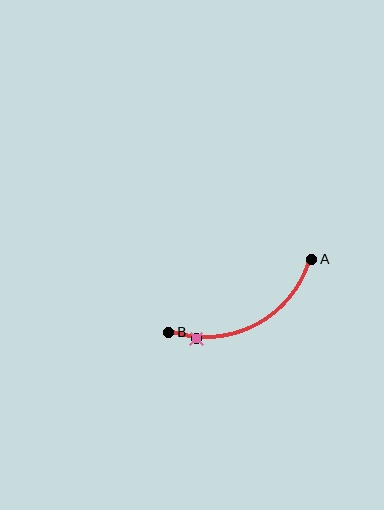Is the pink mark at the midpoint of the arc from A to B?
No. The pink mark lies on the arc but is closer to endpoint B. The arc midpoint would be at the point on the curve equidistant along the arc from both A and B.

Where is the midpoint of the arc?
The arc midpoint is the point on the curve farthest from the straight line joining A and B. It sits below that line.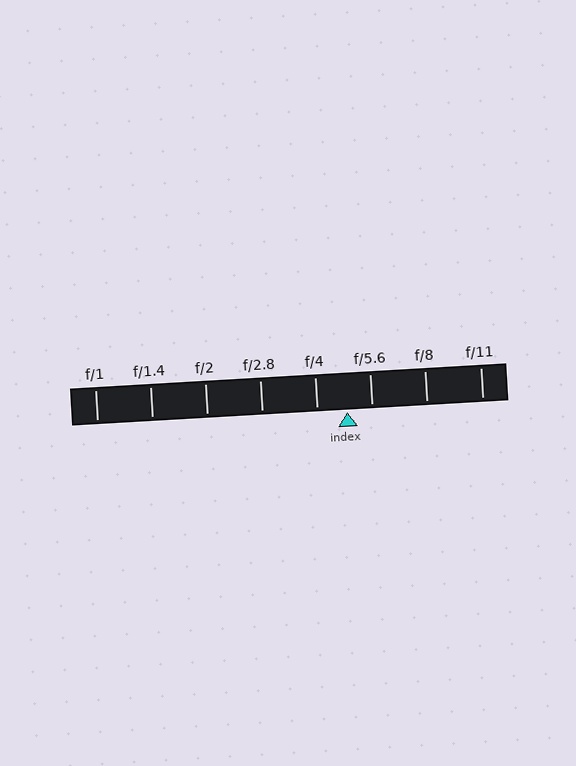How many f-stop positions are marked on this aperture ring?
There are 8 f-stop positions marked.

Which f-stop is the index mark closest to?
The index mark is closest to f/5.6.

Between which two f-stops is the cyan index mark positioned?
The index mark is between f/4 and f/5.6.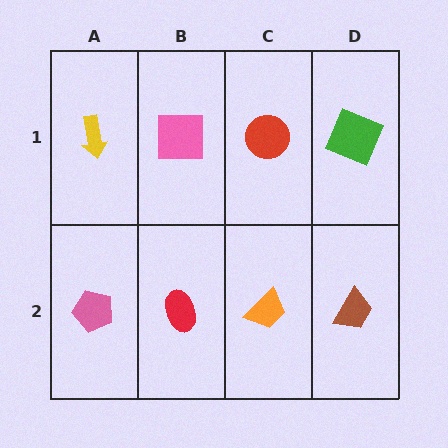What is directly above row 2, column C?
A red circle.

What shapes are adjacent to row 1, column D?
A brown trapezoid (row 2, column D), a red circle (row 1, column C).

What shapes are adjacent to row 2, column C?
A red circle (row 1, column C), a red ellipse (row 2, column B), a brown trapezoid (row 2, column D).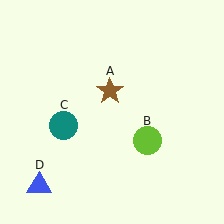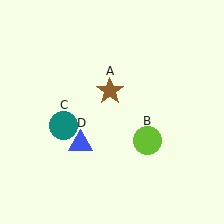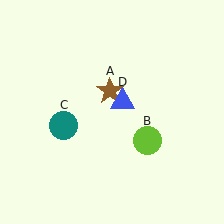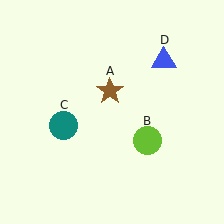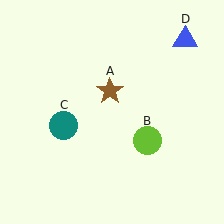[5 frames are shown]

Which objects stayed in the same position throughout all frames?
Brown star (object A) and lime circle (object B) and teal circle (object C) remained stationary.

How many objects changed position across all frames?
1 object changed position: blue triangle (object D).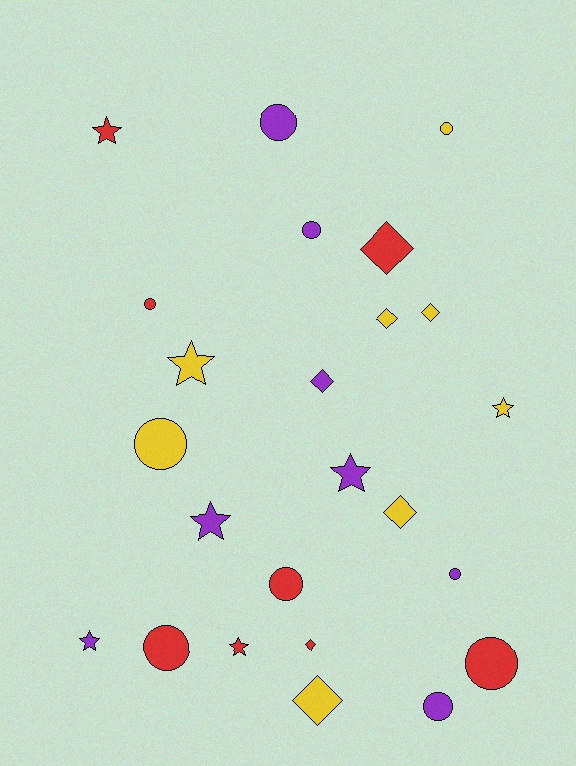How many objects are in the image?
There are 24 objects.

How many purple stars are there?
There are 3 purple stars.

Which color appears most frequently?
Red, with 8 objects.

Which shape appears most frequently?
Circle, with 10 objects.